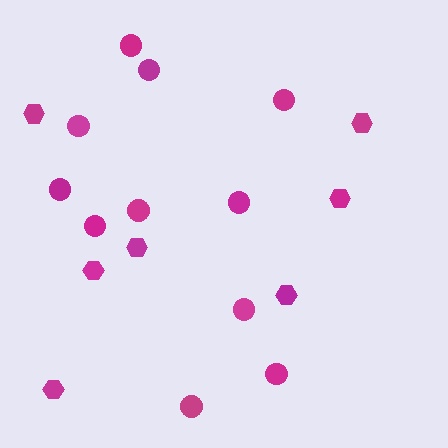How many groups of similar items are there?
There are 2 groups: one group of hexagons (7) and one group of circles (11).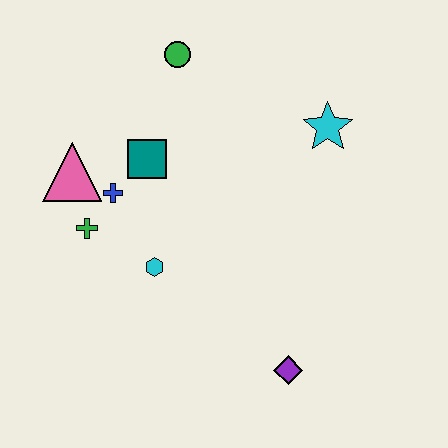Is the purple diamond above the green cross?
No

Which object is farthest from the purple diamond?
The green circle is farthest from the purple diamond.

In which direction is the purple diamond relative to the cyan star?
The purple diamond is below the cyan star.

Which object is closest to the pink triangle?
The blue cross is closest to the pink triangle.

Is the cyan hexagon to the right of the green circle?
No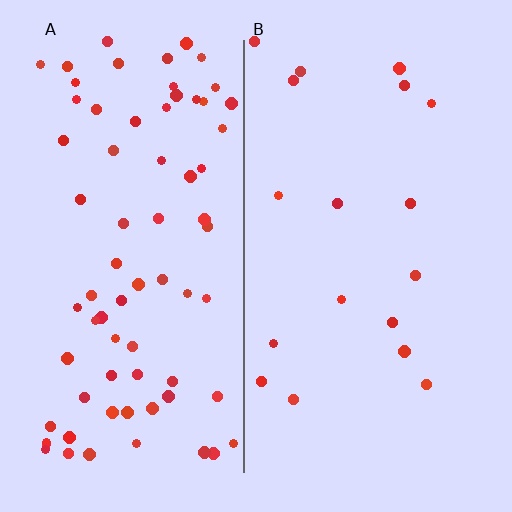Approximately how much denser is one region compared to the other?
Approximately 4.2× — region A over region B.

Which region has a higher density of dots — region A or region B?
A (the left).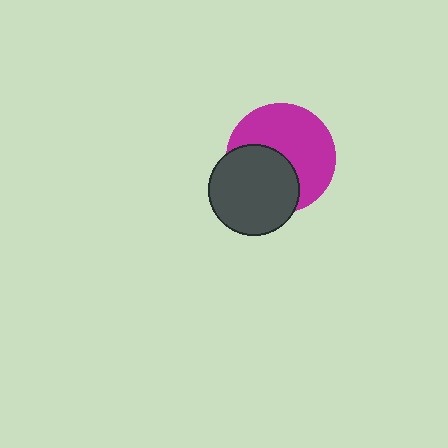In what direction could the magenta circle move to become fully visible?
The magenta circle could move toward the upper-right. That would shift it out from behind the dark gray circle entirely.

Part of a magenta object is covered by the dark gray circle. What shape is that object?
It is a circle.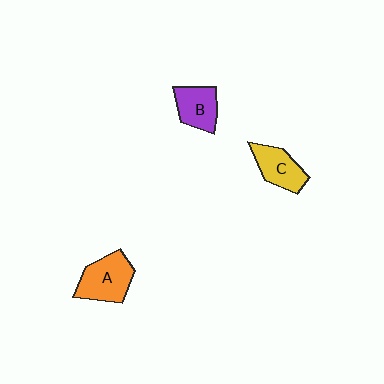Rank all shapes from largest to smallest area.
From largest to smallest: A (orange), C (yellow), B (purple).